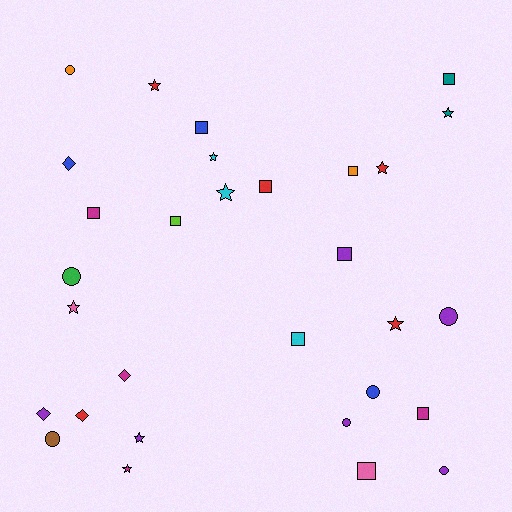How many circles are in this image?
There are 7 circles.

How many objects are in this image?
There are 30 objects.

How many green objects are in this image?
There is 1 green object.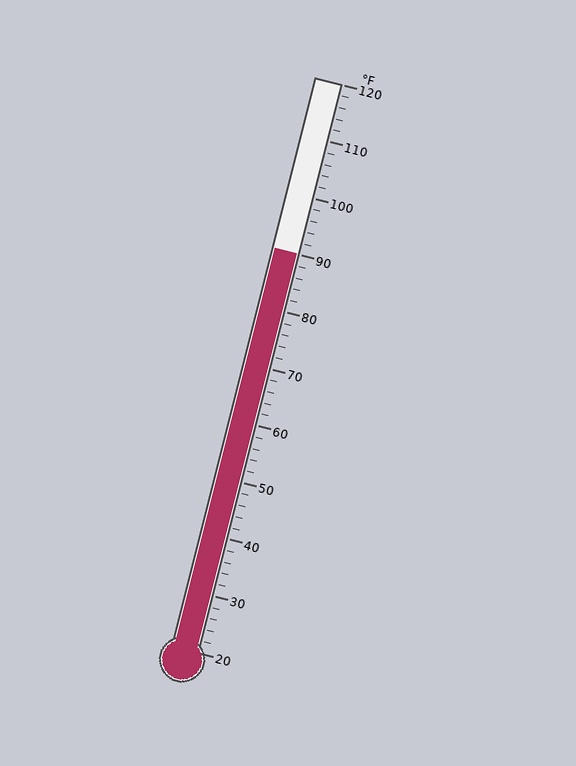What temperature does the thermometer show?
The thermometer shows approximately 90°F.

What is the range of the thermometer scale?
The thermometer scale ranges from 20°F to 120°F.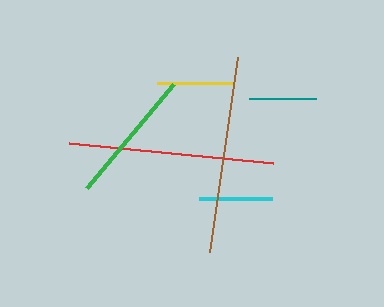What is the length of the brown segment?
The brown segment is approximately 197 pixels long.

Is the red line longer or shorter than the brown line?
The red line is longer than the brown line.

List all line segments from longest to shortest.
From longest to shortest: red, brown, green, yellow, cyan, teal.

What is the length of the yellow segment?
The yellow segment is approximately 77 pixels long.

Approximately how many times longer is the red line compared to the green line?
The red line is approximately 1.5 times the length of the green line.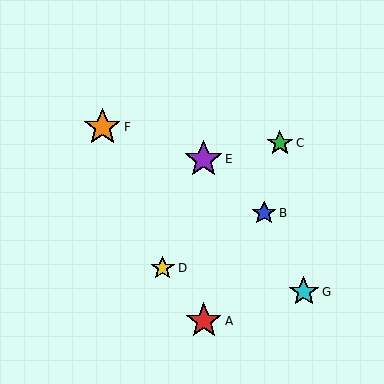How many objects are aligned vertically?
2 objects (A, E) are aligned vertically.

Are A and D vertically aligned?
No, A is at x≈204 and D is at x≈163.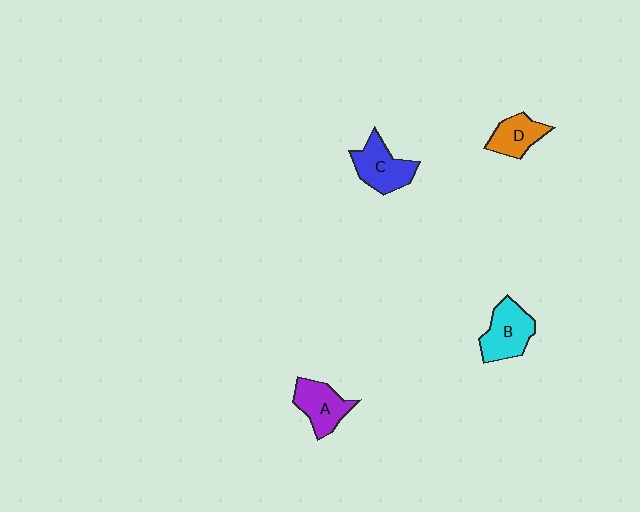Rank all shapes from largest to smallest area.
From largest to smallest: B (cyan), C (blue), A (purple), D (orange).